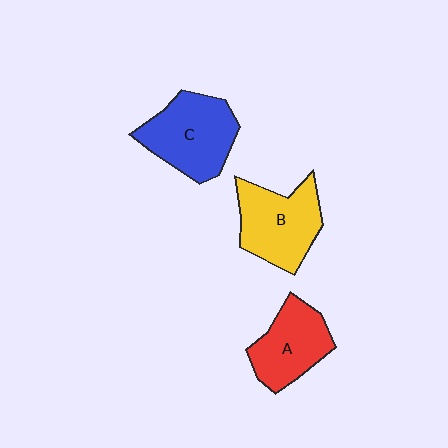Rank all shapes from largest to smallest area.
From largest to smallest: C (blue), B (yellow), A (red).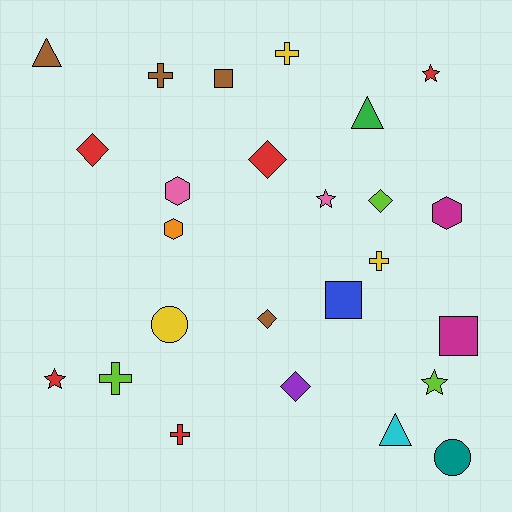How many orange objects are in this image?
There is 1 orange object.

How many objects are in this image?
There are 25 objects.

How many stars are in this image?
There are 4 stars.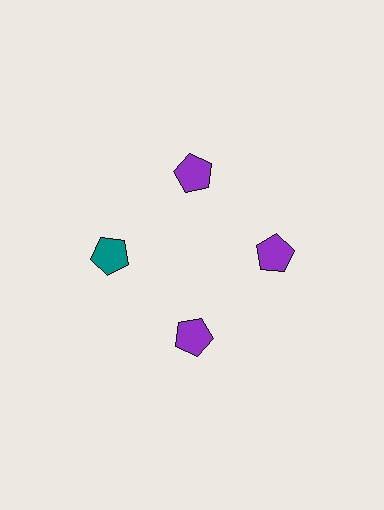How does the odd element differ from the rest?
It has a different color: teal instead of purple.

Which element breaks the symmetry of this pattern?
The teal pentagon at roughly the 9 o'clock position breaks the symmetry. All other shapes are purple pentagons.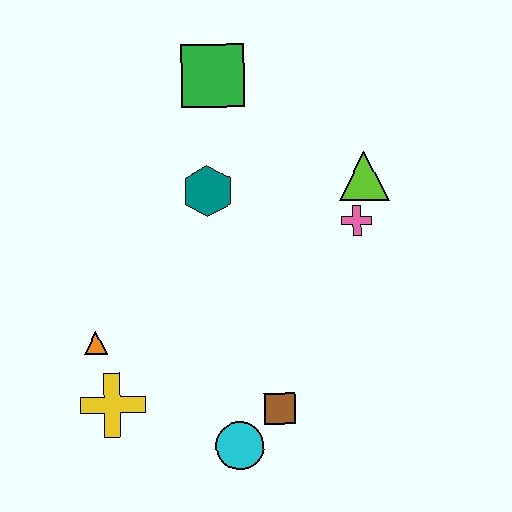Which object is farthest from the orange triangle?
The lime triangle is farthest from the orange triangle.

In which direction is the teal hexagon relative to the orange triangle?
The teal hexagon is above the orange triangle.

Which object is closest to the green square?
The teal hexagon is closest to the green square.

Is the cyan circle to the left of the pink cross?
Yes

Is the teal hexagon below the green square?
Yes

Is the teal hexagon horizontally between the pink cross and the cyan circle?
No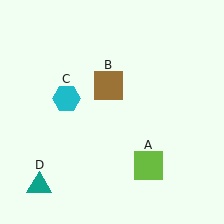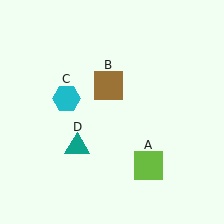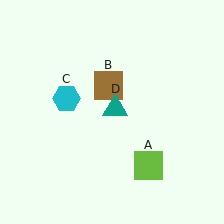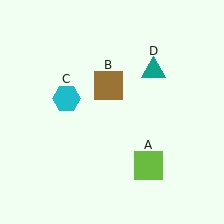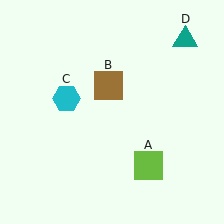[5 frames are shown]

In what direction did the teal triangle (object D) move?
The teal triangle (object D) moved up and to the right.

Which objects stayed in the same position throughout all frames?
Lime square (object A) and brown square (object B) and cyan hexagon (object C) remained stationary.